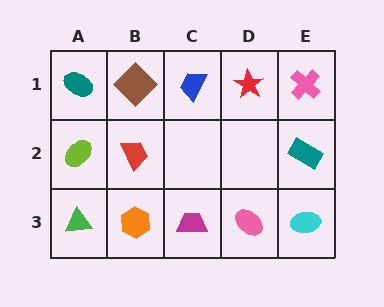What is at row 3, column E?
A cyan ellipse.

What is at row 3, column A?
A green triangle.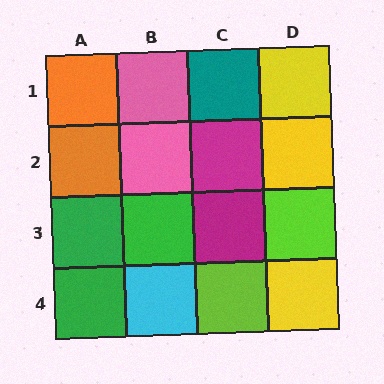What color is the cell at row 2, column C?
Magenta.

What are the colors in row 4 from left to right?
Green, cyan, lime, yellow.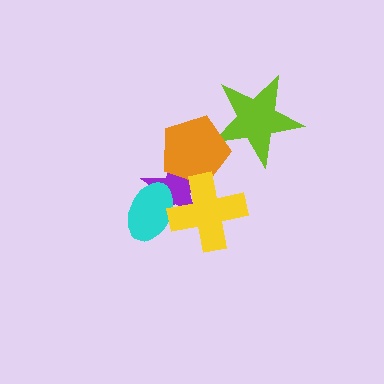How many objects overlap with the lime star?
1 object overlaps with the lime star.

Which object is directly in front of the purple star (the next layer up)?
The orange pentagon is directly in front of the purple star.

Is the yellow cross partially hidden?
No, no other shape covers it.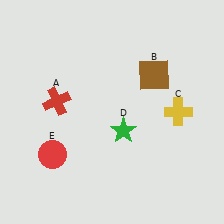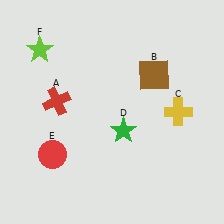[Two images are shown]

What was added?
A lime star (F) was added in Image 2.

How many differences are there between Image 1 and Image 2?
There is 1 difference between the two images.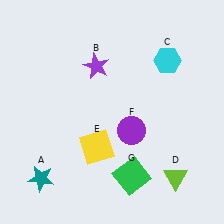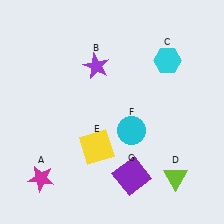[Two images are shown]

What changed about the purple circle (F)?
In Image 1, F is purple. In Image 2, it changed to cyan.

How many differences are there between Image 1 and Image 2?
There are 3 differences between the two images.